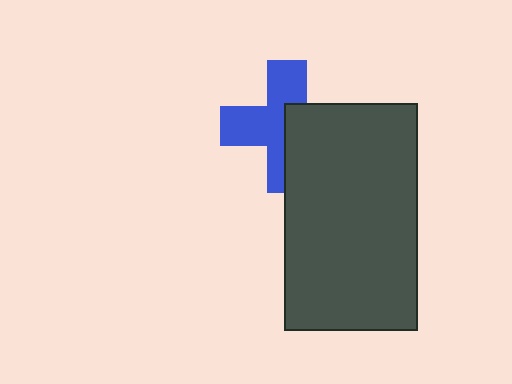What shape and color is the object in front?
The object in front is a dark gray rectangle.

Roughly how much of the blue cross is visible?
About half of it is visible (roughly 56%).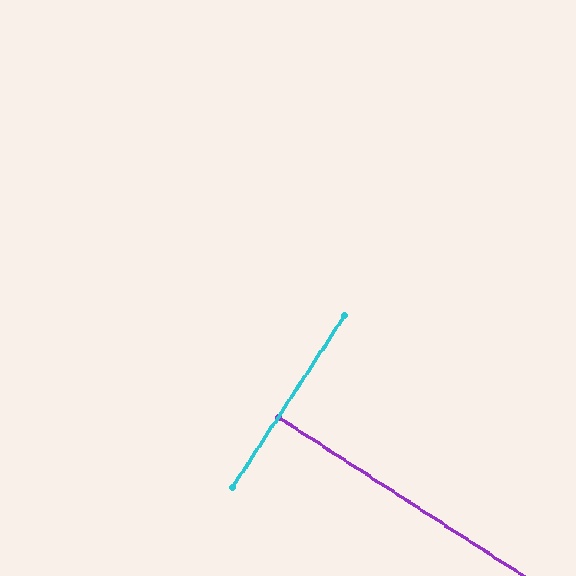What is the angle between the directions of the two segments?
Approximately 90 degrees.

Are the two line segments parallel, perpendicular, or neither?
Perpendicular — they meet at approximately 90°.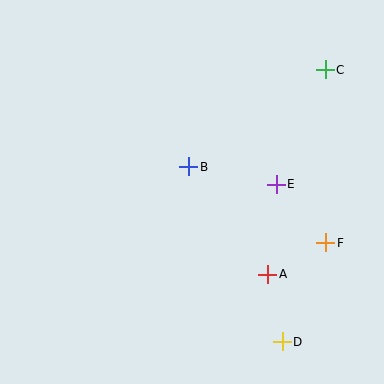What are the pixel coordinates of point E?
Point E is at (276, 184).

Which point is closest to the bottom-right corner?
Point D is closest to the bottom-right corner.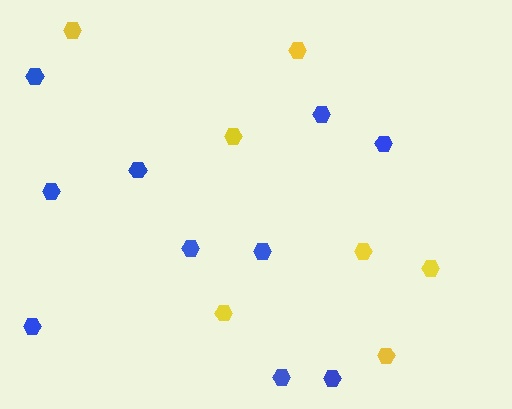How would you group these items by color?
There are 2 groups: one group of blue hexagons (10) and one group of yellow hexagons (7).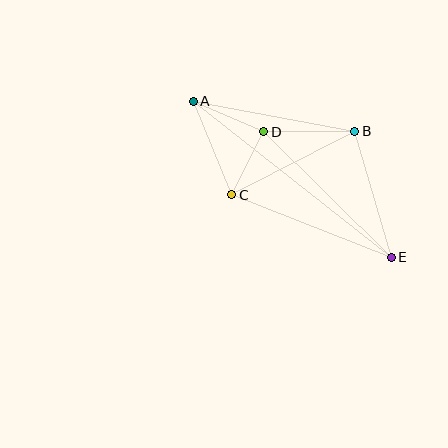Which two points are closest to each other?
Points C and D are closest to each other.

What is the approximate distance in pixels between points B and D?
The distance between B and D is approximately 91 pixels.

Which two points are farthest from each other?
Points A and E are farthest from each other.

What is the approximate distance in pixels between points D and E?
The distance between D and E is approximately 179 pixels.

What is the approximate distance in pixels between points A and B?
The distance between A and B is approximately 164 pixels.